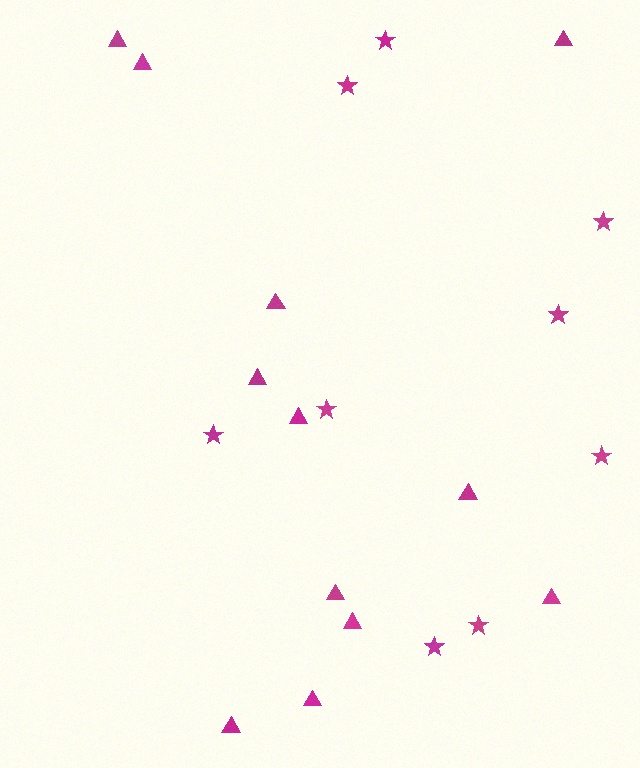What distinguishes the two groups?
There are 2 groups: one group of stars (9) and one group of triangles (12).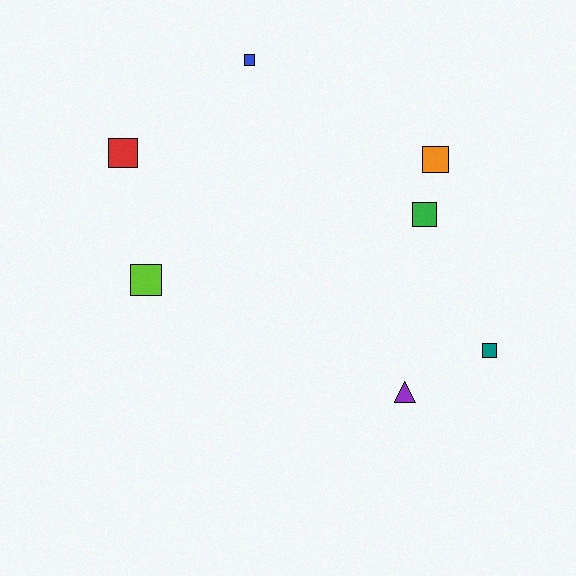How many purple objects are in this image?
There is 1 purple object.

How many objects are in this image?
There are 7 objects.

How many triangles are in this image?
There is 1 triangle.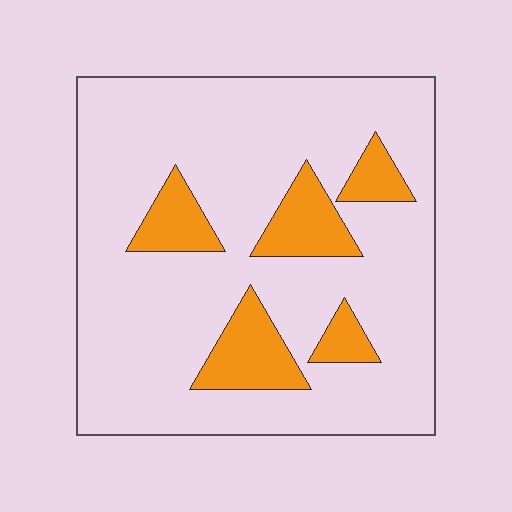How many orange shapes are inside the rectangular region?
5.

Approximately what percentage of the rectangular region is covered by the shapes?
Approximately 15%.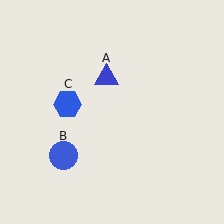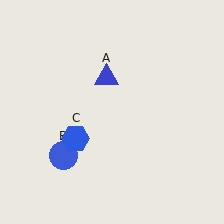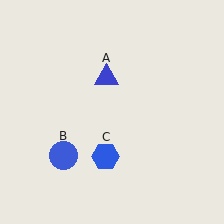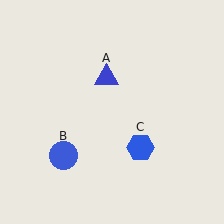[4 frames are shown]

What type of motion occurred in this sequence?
The blue hexagon (object C) rotated counterclockwise around the center of the scene.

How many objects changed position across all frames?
1 object changed position: blue hexagon (object C).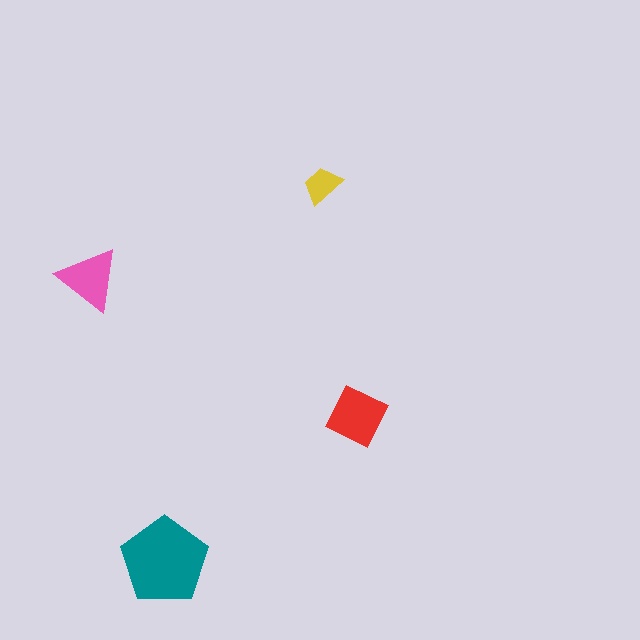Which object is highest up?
The yellow trapezoid is topmost.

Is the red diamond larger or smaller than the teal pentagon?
Smaller.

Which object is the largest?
The teal pentagon.